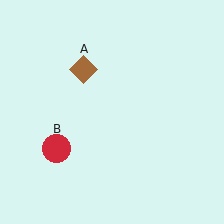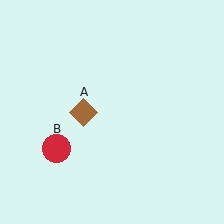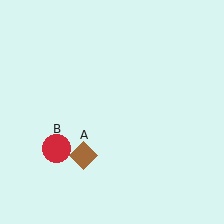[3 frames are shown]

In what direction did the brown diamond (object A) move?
The brown diamond (object A) moved down.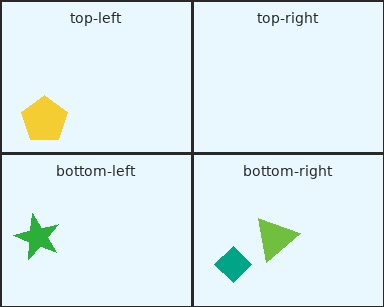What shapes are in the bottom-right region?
The lime triangle, the teal diamond.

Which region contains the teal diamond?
The bottom-right region.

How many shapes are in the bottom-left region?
1.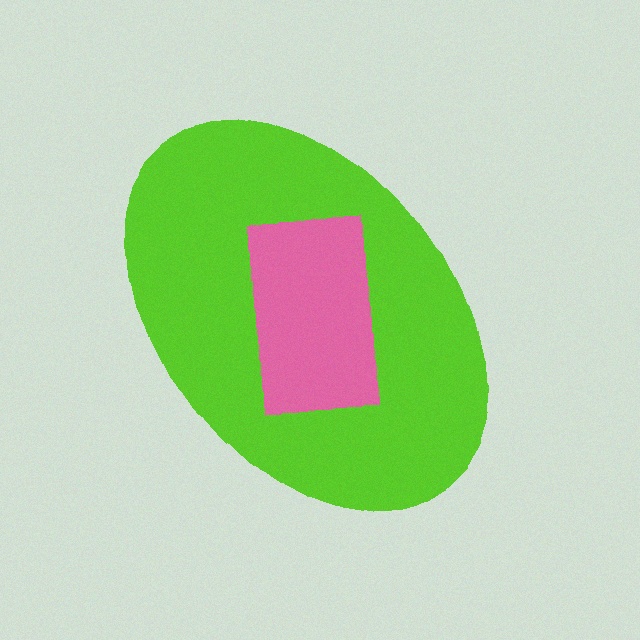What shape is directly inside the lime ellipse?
The pink rectangle.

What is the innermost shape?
The pink rectangle.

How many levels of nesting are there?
2.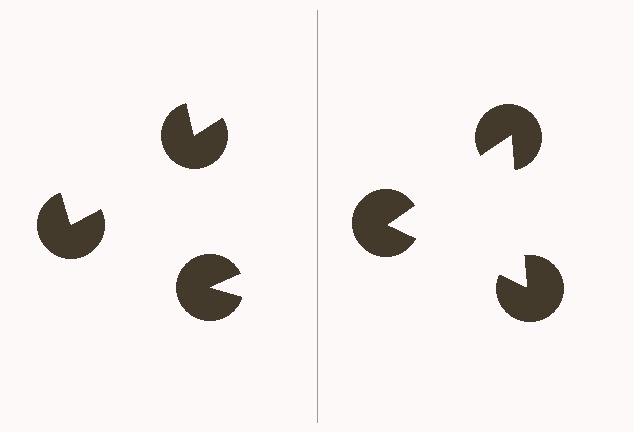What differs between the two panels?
The pac-man discs are positioned identically on both sides; only the wedge orientations differ. On the right they align to a triangle; on the left they are misaligned.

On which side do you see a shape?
An illusory triangle appears on the right side. On the left side the wedge cuts are rotated, so no coherent shape forms.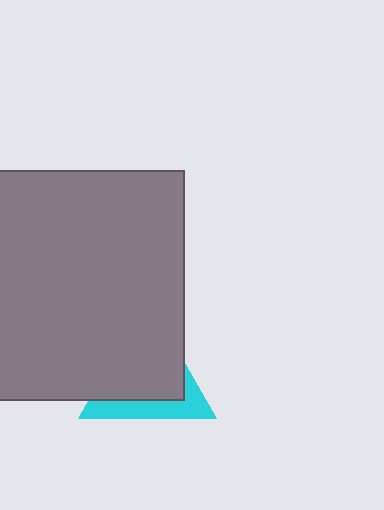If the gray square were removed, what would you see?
You would see the complete cyan triangle.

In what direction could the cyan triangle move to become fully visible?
The cyan triangle could move toward the lower-right. That would shift it out from behind the gray square entirely.